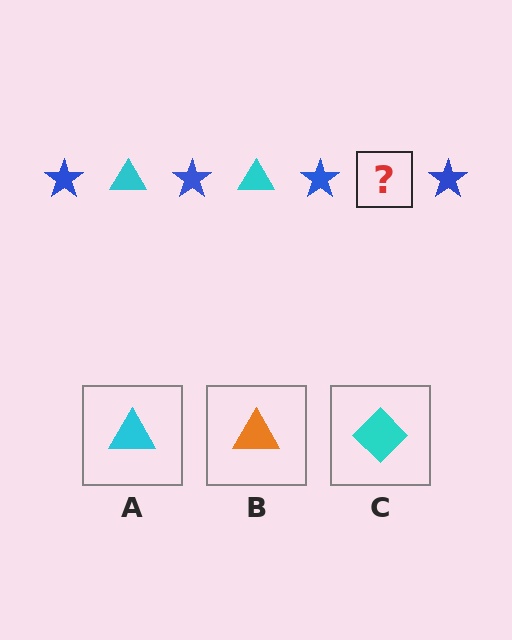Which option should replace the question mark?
Option A.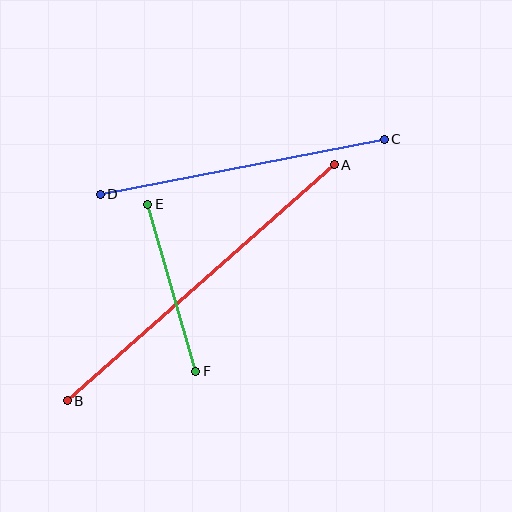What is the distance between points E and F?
The distance is approximately 174 pixels.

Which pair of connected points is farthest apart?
Points A and B are farthest apart.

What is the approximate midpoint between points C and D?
The midpoint is at approximately (242, 167) pixels.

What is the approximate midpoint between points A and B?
The midpoint is at approximately (201, 283) pixels.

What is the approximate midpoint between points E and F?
The midpoint is at approximately (172, 288) pixels.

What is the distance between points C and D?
The distance is approximately 289 pixels.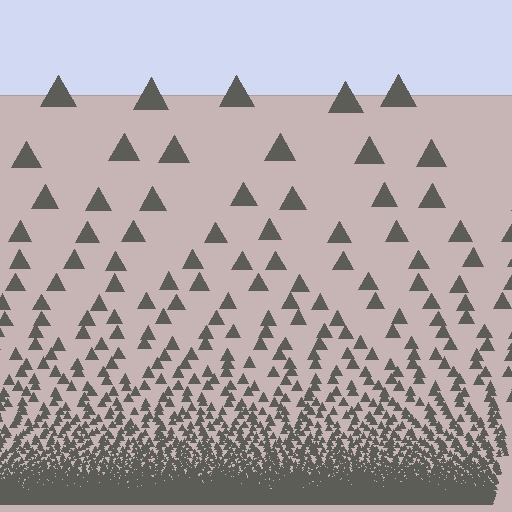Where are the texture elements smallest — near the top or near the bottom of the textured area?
Near the bottom.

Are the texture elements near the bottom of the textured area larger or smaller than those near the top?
Smaller. The gradient is inverted — elements near the bottom are smaller and denser.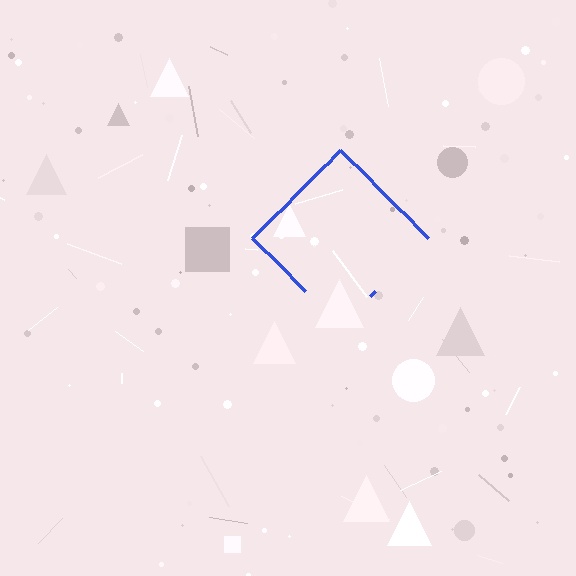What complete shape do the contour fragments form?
The contour fragments form a diamond.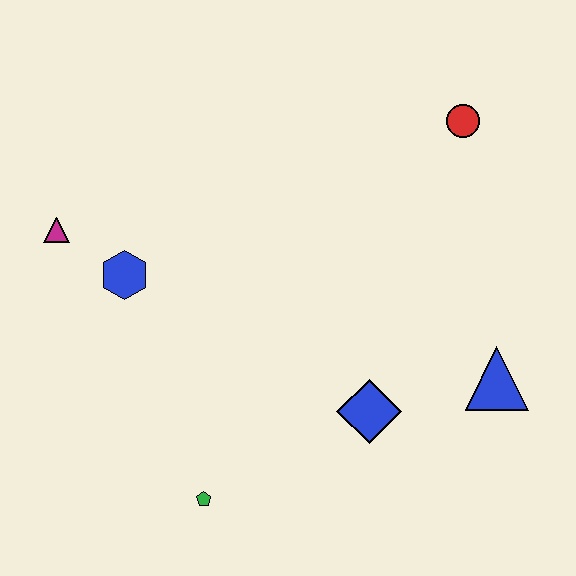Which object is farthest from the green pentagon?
The red circle is farthest from the green pentagon.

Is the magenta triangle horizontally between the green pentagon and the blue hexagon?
No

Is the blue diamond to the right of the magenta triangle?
Yes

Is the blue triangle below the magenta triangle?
Yes